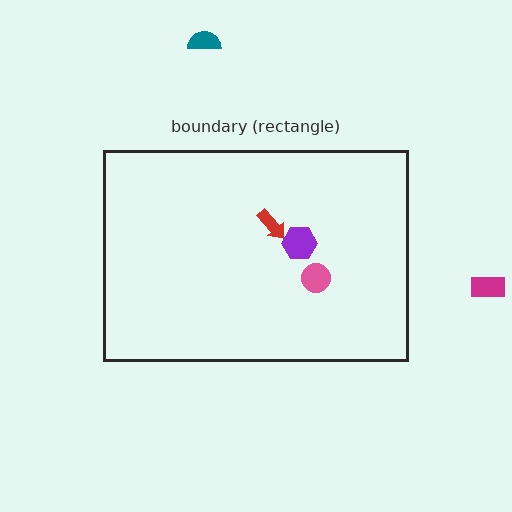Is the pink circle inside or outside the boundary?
Inside.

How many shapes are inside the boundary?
3 inside, 2 outside.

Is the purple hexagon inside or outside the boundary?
Inside.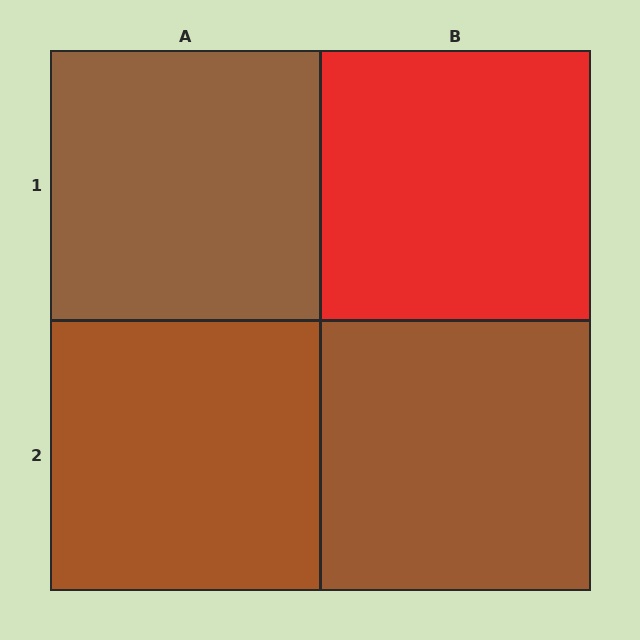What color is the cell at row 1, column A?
Brown.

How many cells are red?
1 cell is red.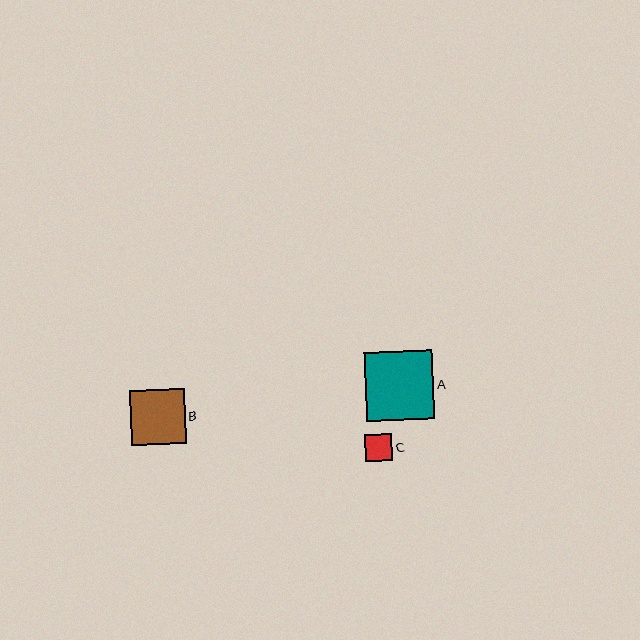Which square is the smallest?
Square C is the smallest with a size of approximately 27 pixels.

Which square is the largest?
Square A is the largest with a size of approximately 69 pixels.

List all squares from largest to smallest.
From largest to smallest: A, B, C.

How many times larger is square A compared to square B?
Square A is approximately 1.2 times the size of square B.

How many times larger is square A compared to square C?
Square A is approximately 2.5 times the size of square C.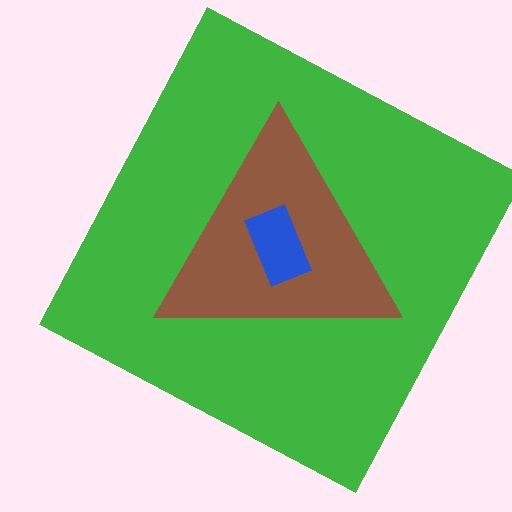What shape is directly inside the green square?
The brown triangle.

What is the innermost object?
The blue rectangle.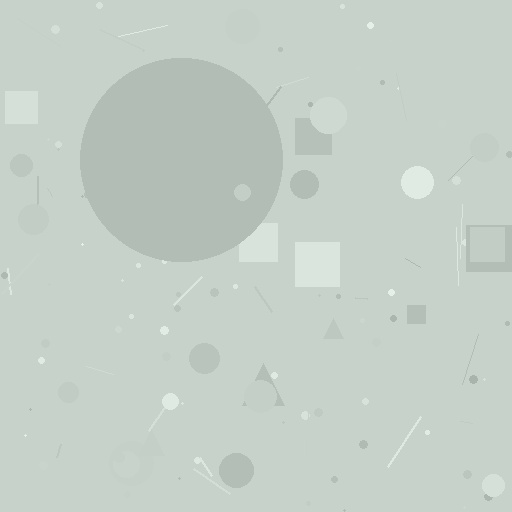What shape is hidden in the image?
A circle is hidden in the image.